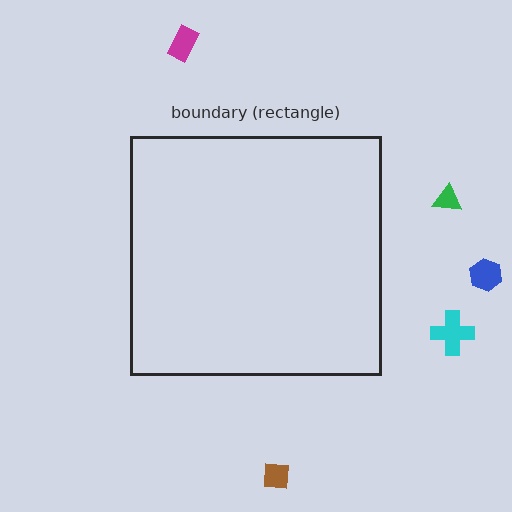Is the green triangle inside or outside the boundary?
Outside.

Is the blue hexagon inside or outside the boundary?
Outside.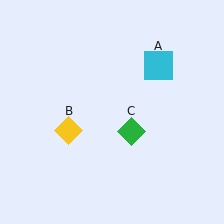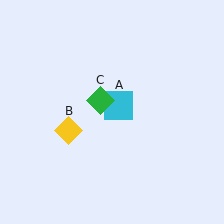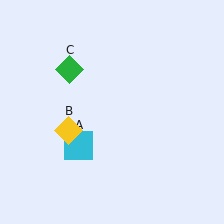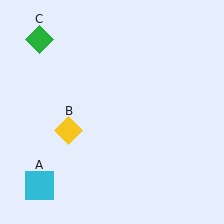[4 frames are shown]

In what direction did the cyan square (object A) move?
The cyan square (object A) moved down and to the left.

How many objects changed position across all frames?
2 objects changed position: cyan square (object A), green diamond (object C).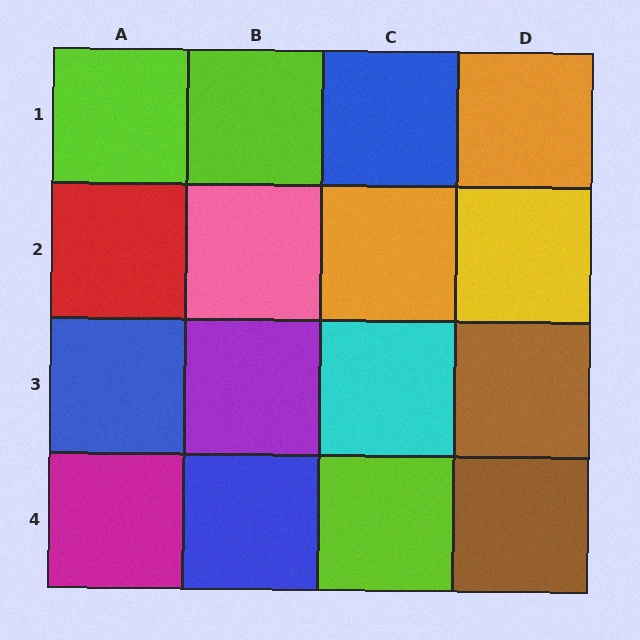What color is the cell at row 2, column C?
Orange.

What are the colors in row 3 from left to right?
Blue, purple, cyan, brown.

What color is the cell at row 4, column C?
Lime.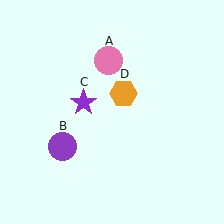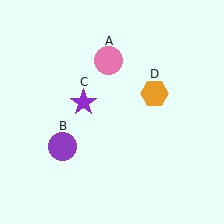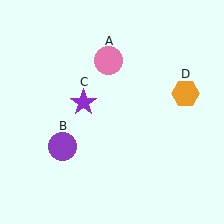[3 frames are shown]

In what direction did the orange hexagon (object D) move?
The orange hexagon (object D) moved right.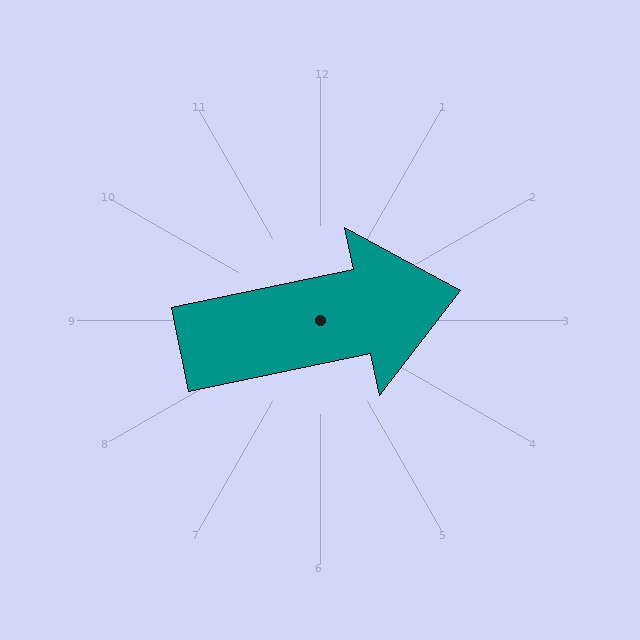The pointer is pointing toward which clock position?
Roughly 3 o'clock.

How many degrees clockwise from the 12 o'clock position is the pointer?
Approximately 78 degrees.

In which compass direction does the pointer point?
East.